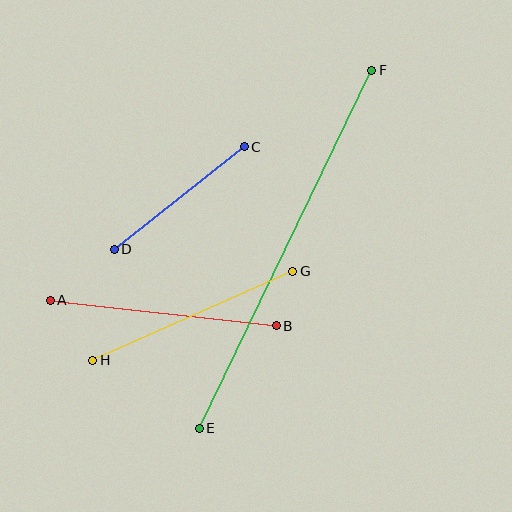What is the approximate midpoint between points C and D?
The midpoint is at approximately (179, 198) pixels.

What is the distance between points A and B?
The distance is approximately 227 pixels.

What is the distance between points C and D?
The distance is approximately 166 pixels.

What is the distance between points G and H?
The distance is approximately 219 pixels.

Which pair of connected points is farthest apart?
Points E and F are farthest apart.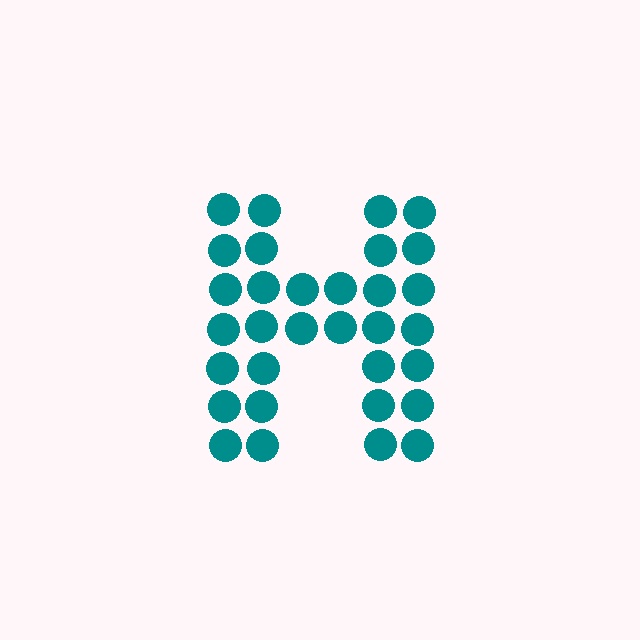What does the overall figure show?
The overall figure shows the letter H.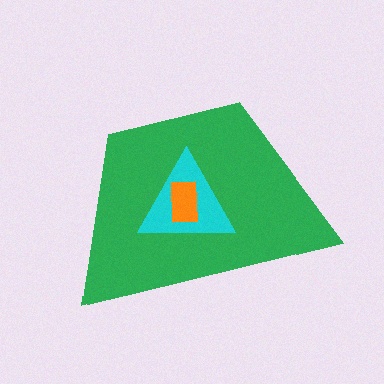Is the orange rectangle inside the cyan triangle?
Yes.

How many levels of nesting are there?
3.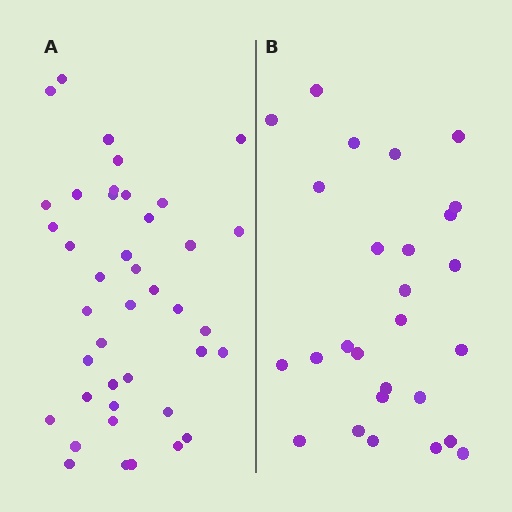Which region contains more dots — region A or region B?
Region A (the left region) has more dots.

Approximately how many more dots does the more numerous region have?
Region A has approximately 15 more dots than region B.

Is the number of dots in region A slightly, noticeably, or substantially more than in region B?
Region A has substantially more. The ratio is roughly 1.5 to 1.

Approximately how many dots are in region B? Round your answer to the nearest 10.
About 30 dots. (The exact count is 27, which rounds to 30.)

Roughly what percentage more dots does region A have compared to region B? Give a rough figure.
About 50% more.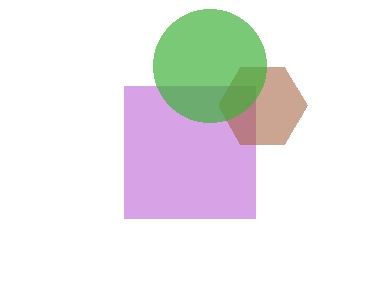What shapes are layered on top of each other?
The layered shapes are: a purple square, a brown hexagon, a green circle.